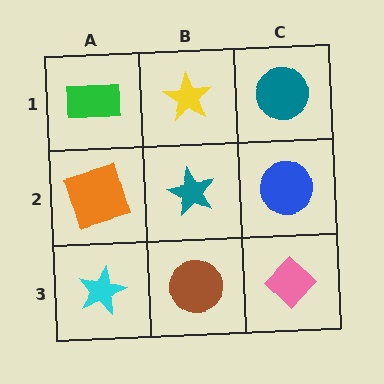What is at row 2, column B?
A teal star.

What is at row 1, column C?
A teal circle.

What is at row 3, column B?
A brown circle.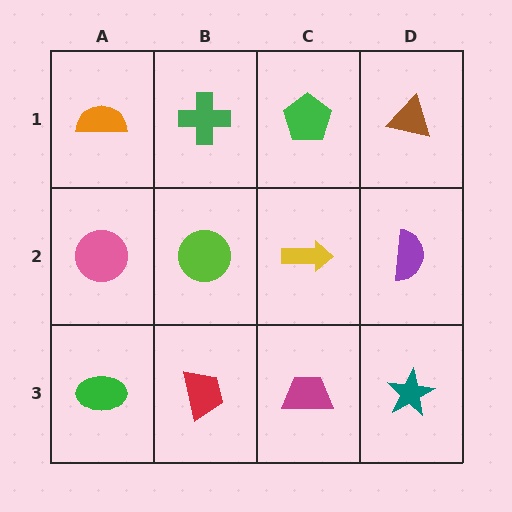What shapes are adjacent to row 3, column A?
A pink circle (row 2, column A), a red trapezoid (row 3, column B).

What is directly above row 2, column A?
An orange semicircle.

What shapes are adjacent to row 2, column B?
A green cross (row 1, column B), a red trapezoid (row 3, column B), a pink circle (row 2, column A), a yellow arrow (row 2, column C).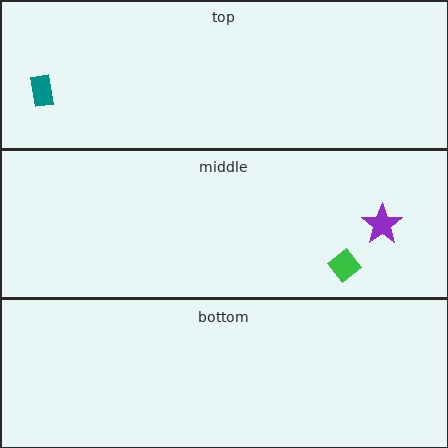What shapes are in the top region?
The teal rectangle.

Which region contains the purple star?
The middle region.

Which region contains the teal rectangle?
The top region.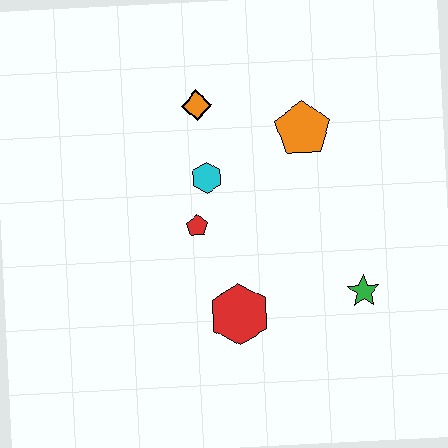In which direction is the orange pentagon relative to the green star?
The orange pentagon is above the green star.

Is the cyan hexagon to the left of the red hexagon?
Yes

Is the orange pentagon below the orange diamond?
Yes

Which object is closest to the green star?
The red hexagon is closest to the green star.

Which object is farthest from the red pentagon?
The green star is farthest from the red pentagon.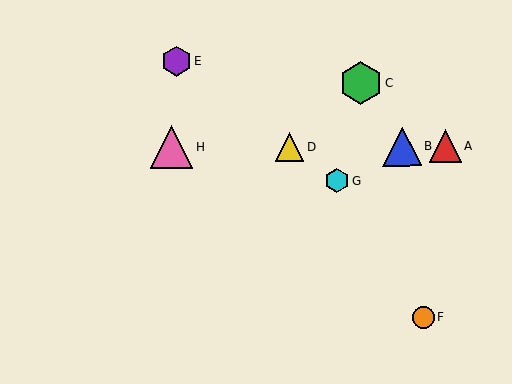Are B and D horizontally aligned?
Yes, both are at y≈147.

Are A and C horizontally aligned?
No, A is at y≈146 and C is at y≈83.